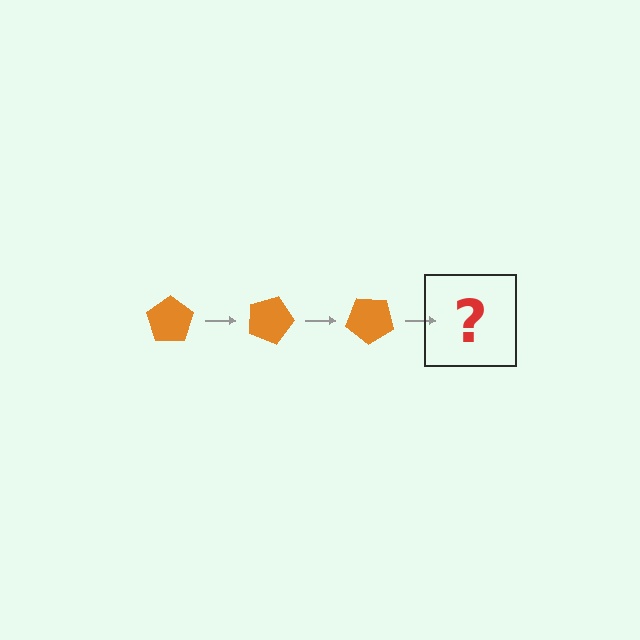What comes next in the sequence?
The next element should be an orange pentagon rotated 60 degrees.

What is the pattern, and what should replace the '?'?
The pattern is that the pentagon rotates 20 degrees each step. The '?' should be an orange pentagon rotated 60 degrees.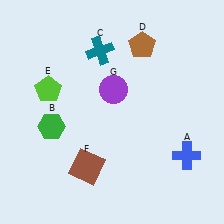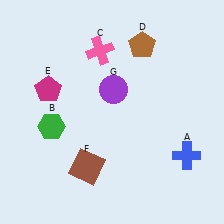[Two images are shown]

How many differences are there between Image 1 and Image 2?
There are 2 differences between the two images.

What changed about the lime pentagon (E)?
In Image 1, E is lime. In Image 2, it changed to magenta.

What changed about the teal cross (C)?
In Image 1, C is teal. In Image 2, it changed to pink.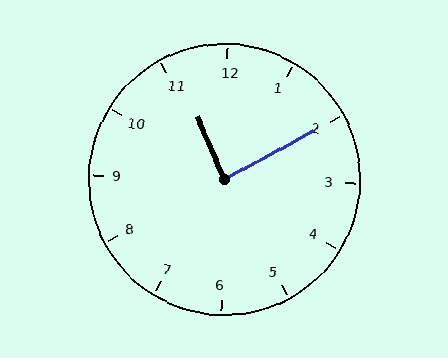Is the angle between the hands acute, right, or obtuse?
It is right.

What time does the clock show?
11:10.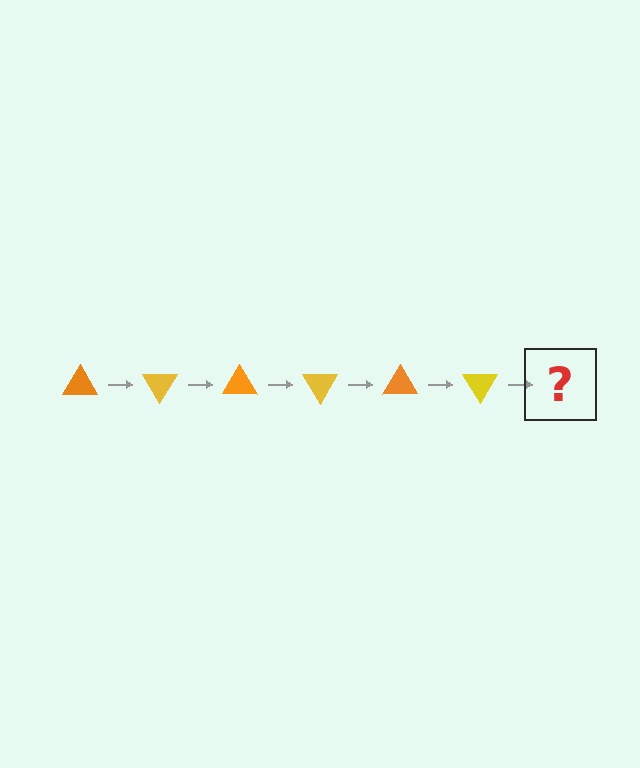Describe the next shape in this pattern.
It should be an orange triangle, rotated 360 degrees from the start.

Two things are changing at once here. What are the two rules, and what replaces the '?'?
The two rules are that it rotates 60 degrees each step and the color cycles through orange and yellow. The '?' should be an orange triangle, rotated 360 degrees from the start.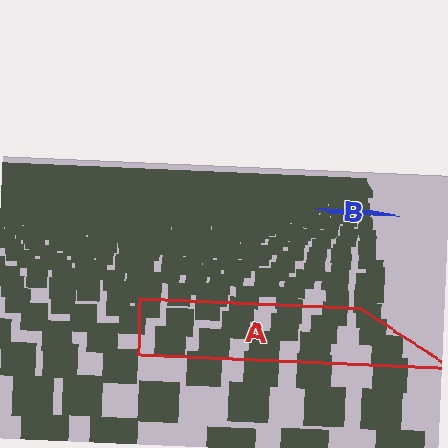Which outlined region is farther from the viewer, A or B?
Region B is farther from the viewer — the texture elements inside it appear smaller and more densely packed.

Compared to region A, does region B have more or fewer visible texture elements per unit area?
Region B has more texture elements per unit area — they are packed more densely because it is farther away.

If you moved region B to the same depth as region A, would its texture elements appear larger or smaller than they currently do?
They would appear larger. At a closer depth, the same texture elements are projected at a bigger on-screen size.